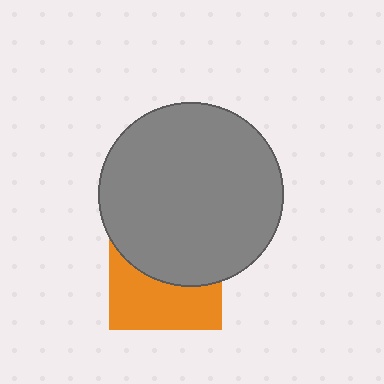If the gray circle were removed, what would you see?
You would see the complete orange square.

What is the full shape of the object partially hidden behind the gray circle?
The partially hidden object is an orange square.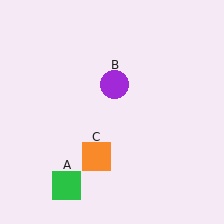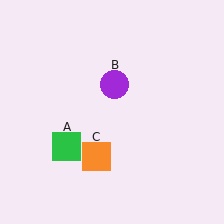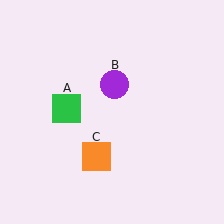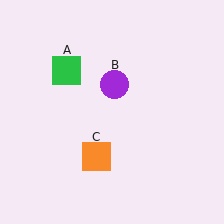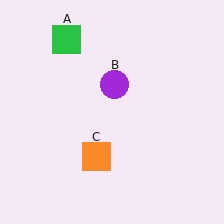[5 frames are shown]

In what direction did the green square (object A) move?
The green square (object A) moved up.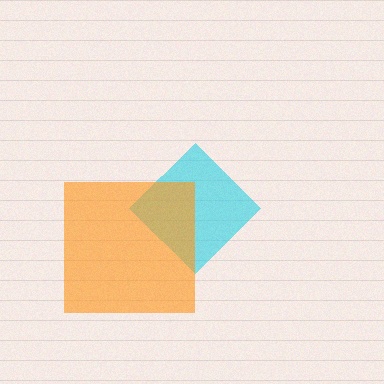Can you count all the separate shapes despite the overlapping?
Yes, there are 2 separate shapes.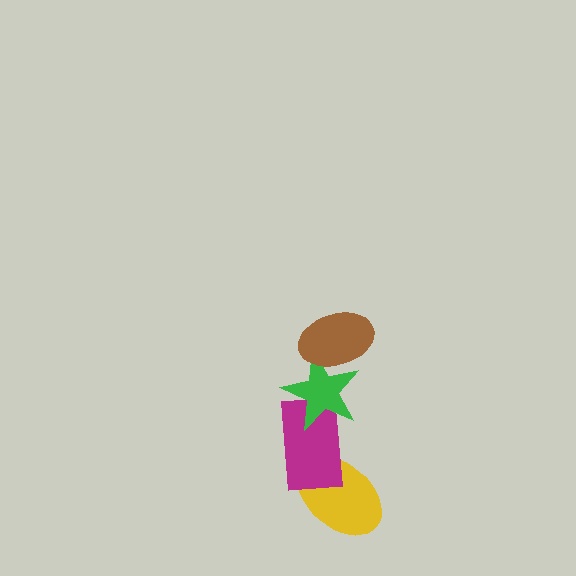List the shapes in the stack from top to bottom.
From top to bottom: the brown ellipse, the green star, the magenta rectangle, the yellow ellipse.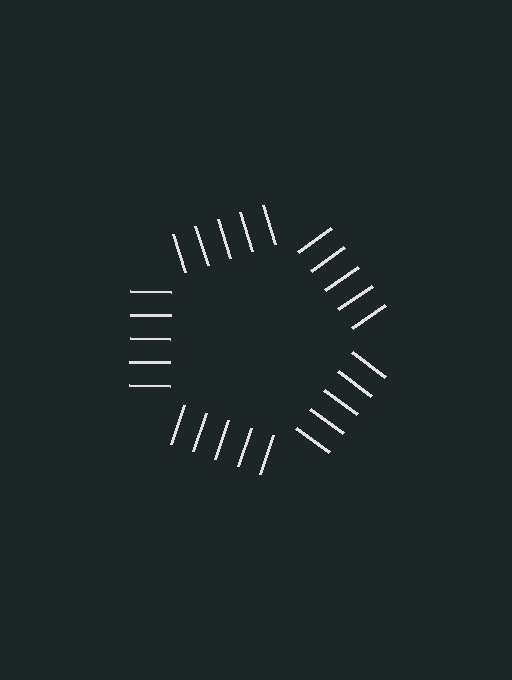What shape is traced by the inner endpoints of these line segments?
An illusory pentagon — the line segments terminate on its edges but no continuous stroke is drawn.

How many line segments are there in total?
25 — 5 along each of the 5 edges.